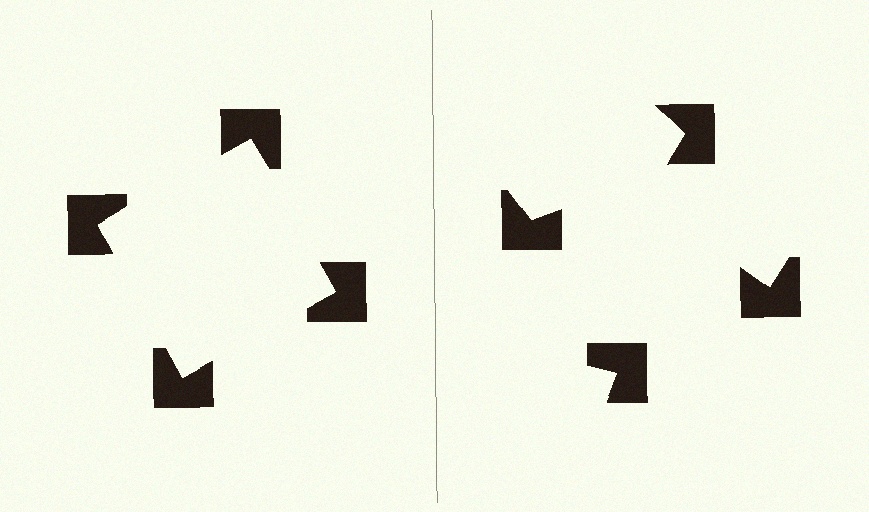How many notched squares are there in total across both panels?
8 — 4 on each side.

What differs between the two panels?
The notched squares are positioned identically on both sides; only the wedge orientations differ. On the left they align to a square; on the right they are misaligned.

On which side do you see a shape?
An illusory square appears on the left side. On the right side the wedge cuts are rotated, so no coherent shape forms.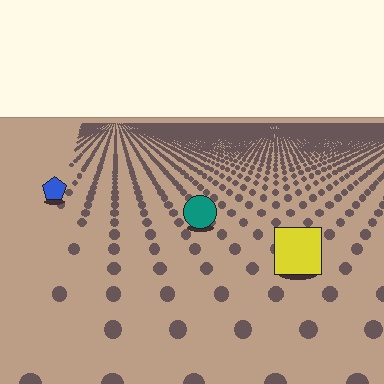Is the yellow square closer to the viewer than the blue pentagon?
Yes. The yellow square is closer — you can tell from the texture gradient: the ground texture is coarser near it.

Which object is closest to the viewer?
The yellow square is closest. The texture marks near it are larger and more spread out.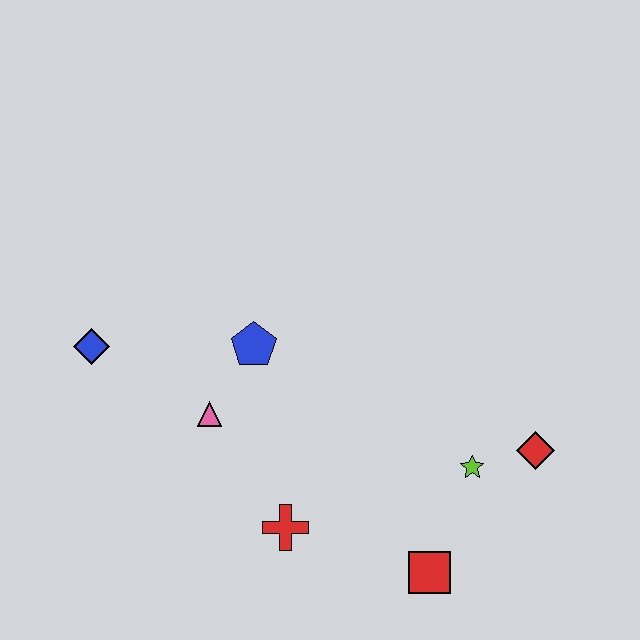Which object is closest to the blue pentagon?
The pink triangle is closest to the blue pentagon.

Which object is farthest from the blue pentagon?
The red diamond is farthest from the blue pentagon.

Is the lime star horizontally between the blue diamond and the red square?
No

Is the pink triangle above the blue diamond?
No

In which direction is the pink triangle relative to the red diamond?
The pink triangle is to the left of the red diamond.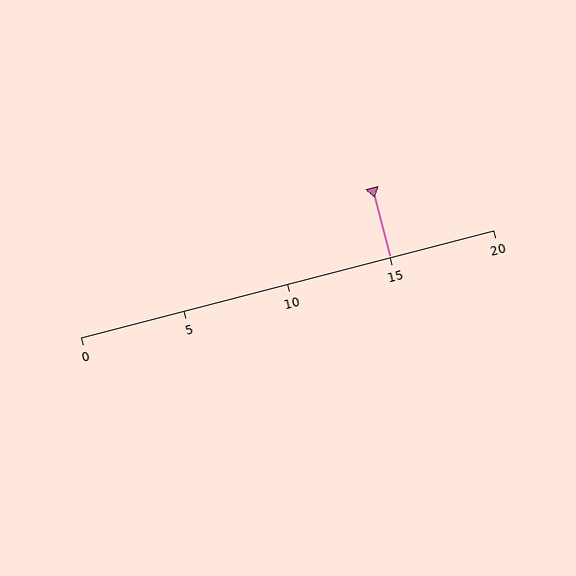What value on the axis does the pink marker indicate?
The marker indicates approximately 15.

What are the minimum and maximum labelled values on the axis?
The axis runs from 0 to 20.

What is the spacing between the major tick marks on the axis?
The major ticks are spaced 5 apart.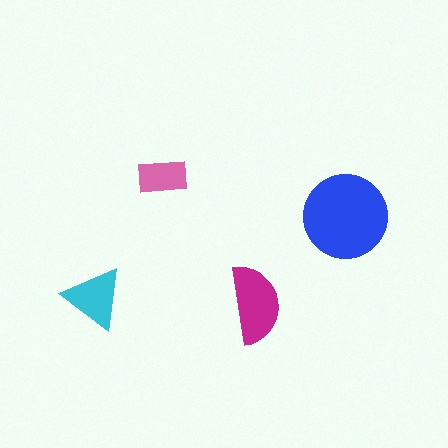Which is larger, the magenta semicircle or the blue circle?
The blue circle.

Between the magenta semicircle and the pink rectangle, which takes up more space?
The magenta semicircle.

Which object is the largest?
The blue circle.